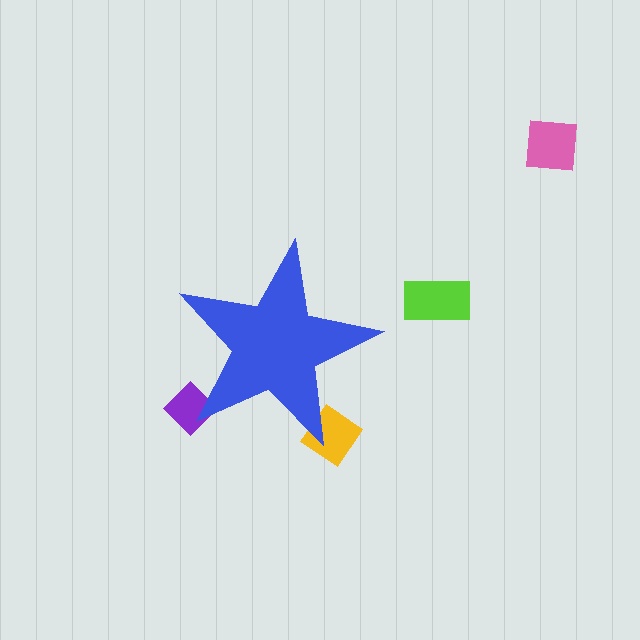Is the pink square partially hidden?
No, the pink square is fully visible.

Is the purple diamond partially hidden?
Yes, the purple diamond is partially hidden behind the blue star.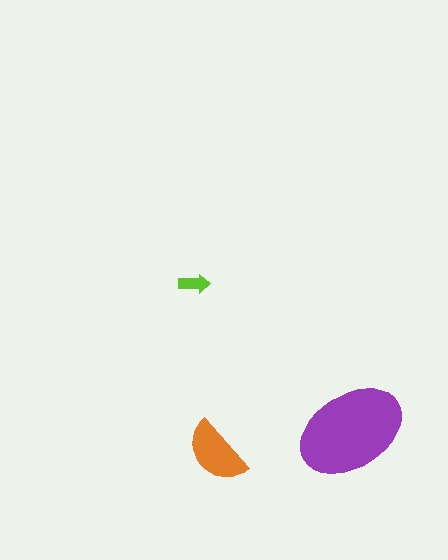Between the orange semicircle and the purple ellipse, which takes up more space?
The purple ellipse.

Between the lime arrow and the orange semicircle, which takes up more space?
The orange semicircle.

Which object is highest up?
The lime arrow is topmost.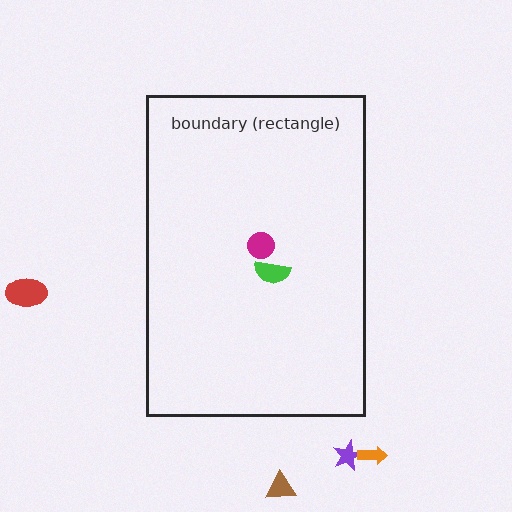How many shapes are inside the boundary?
2 inside, 4 outside.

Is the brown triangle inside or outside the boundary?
Outside.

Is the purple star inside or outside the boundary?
Outside.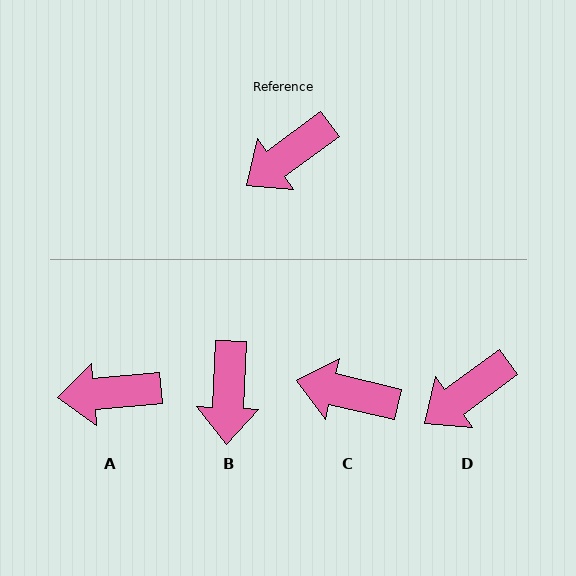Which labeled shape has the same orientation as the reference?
D.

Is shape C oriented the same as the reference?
No, it is off by about 49 degrees.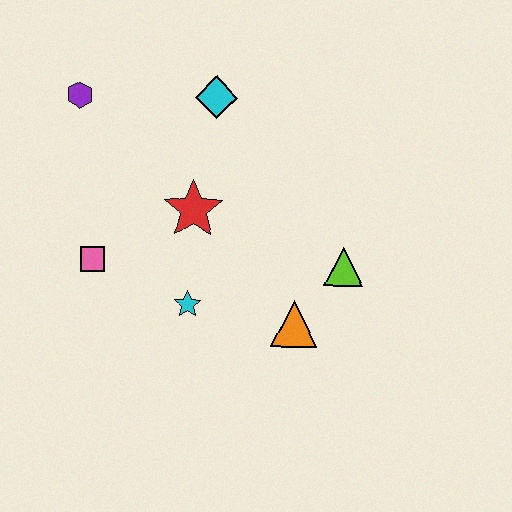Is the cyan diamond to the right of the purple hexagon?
Yes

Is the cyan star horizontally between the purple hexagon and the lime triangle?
Yes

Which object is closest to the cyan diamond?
The red star is closest to the cyan diamond.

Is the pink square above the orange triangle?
Yes